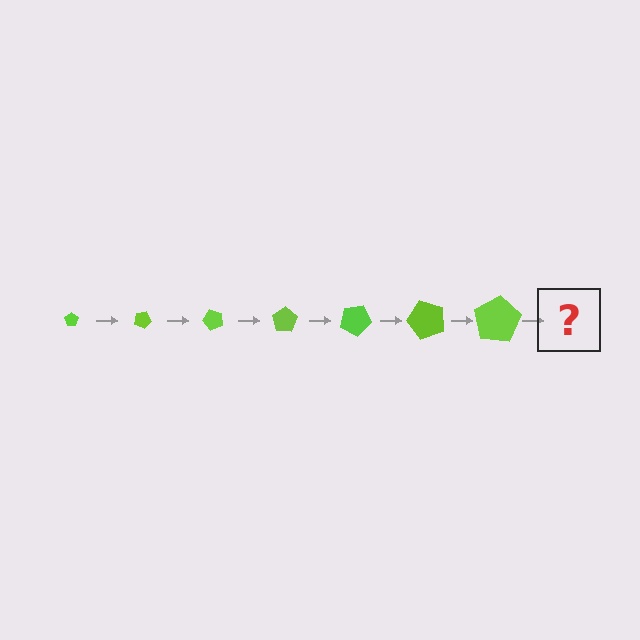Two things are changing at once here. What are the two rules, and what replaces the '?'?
The two rules are that the pentagon grows larger each step and it rotates 25 degrees each step. The '?' should be a pentagon, larger than the previous one and rotated 175 degrees from the start.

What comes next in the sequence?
The next element should be a pentagon, larger than the previous one and rotated 175 degrees from the start.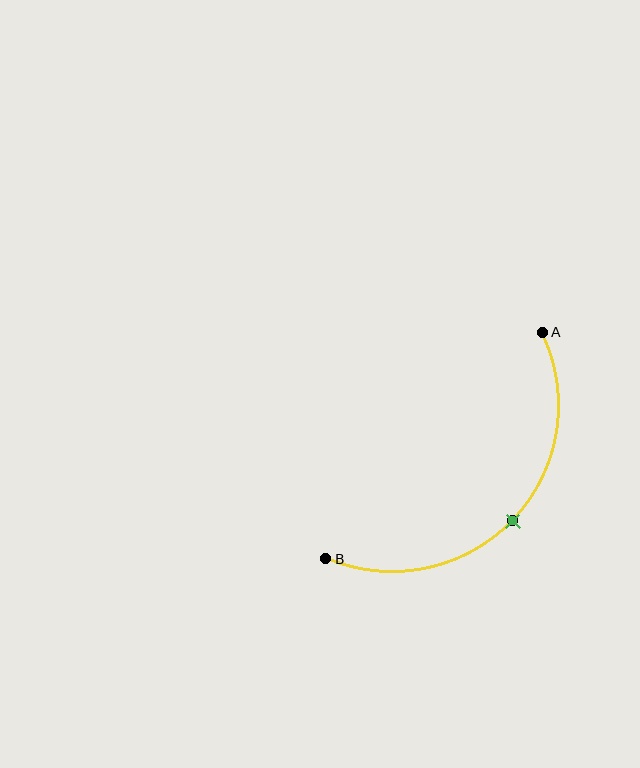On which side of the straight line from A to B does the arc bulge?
The arc bulges below and to the right of the straight line connecting A and B.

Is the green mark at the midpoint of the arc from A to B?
Yes. The green mark lies on the arc at equal arc-length from both A and B — it is the arc midpoint.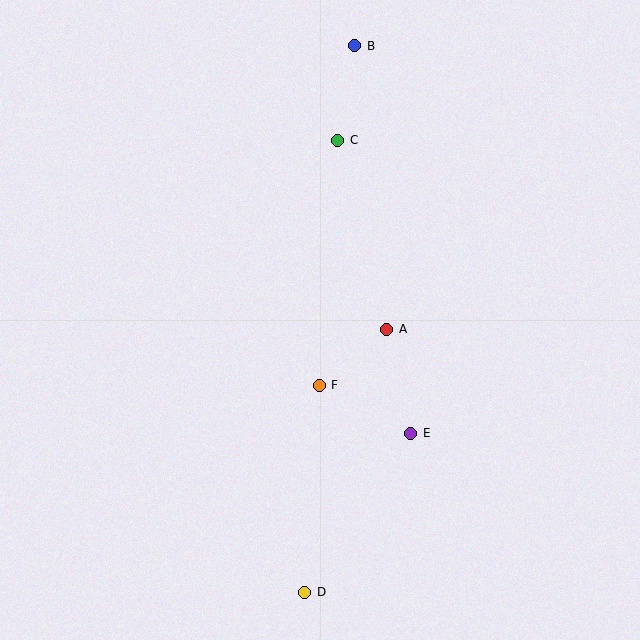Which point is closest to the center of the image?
Point F at (319, 385) is closest to the center.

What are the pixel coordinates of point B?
Point B is at (355, 46).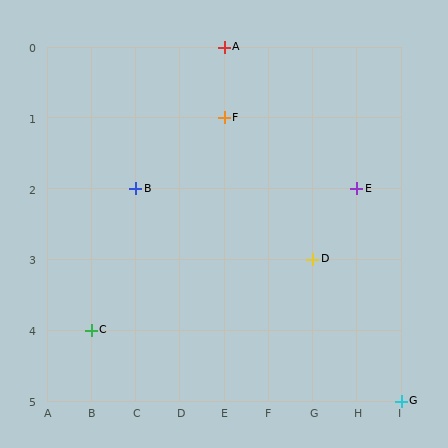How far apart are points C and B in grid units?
Points C and B are 1 column and 2 rows apart (about 2.2 grid units diagonally).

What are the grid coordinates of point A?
Point A is at grid coordinates (E, 0).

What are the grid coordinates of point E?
Point E is at grid coordinates (H, 2).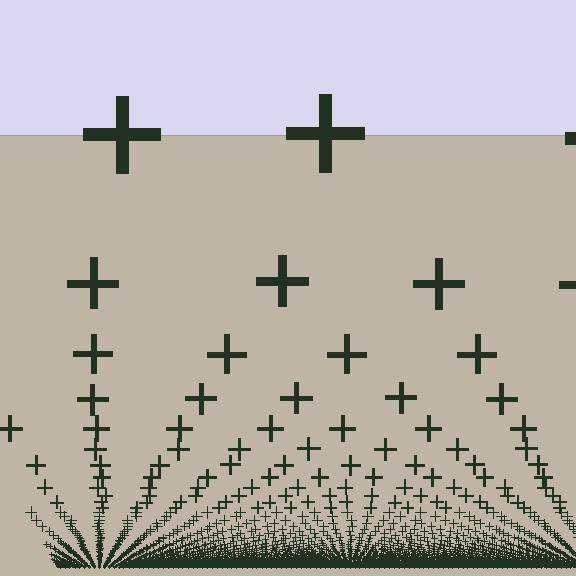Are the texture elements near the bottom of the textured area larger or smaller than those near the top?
Smaller. The gradient is inverted — elements near the bottom are smaller and denser.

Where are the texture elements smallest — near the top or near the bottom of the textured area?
Near the bottom.